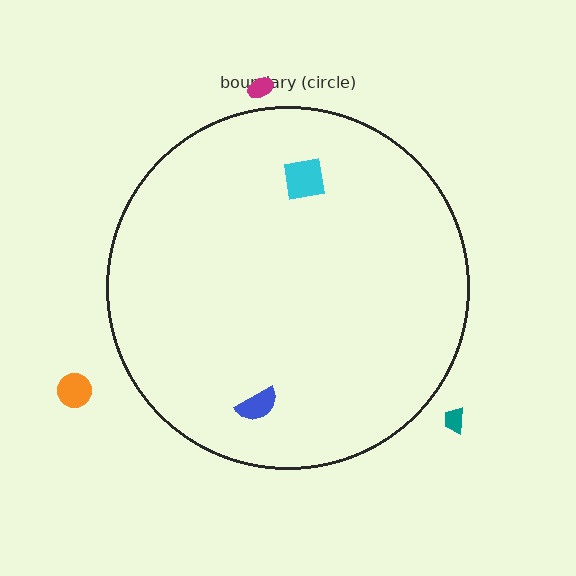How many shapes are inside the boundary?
2 inside, 3 outside.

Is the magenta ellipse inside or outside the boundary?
Outside.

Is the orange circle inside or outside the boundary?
Outside.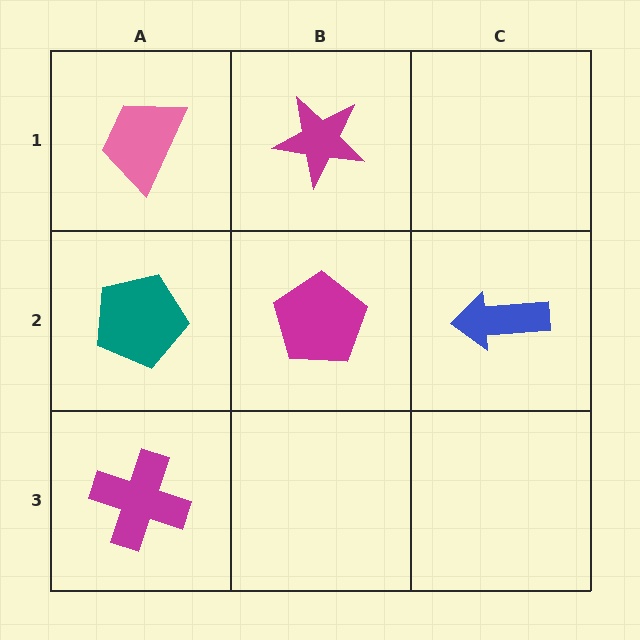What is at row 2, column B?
A magenta pentagon.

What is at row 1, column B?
A magenta star.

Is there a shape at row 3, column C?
No, that cell is empty.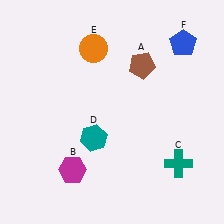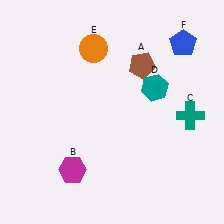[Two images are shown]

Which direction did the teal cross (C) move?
The teal cross (C) moved up.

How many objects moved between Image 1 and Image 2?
2 objects moved between the two images.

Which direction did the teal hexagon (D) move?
The teal hexagon (D) moved right.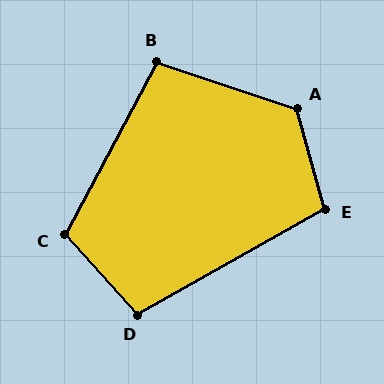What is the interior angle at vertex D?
Approximately 103 degrees (obtuse).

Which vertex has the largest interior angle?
A, at approximately 124 degrees.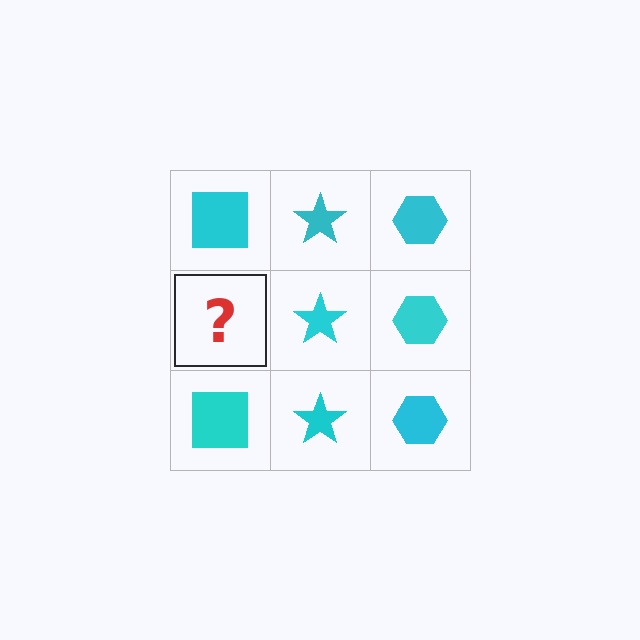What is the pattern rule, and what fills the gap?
The rule is that each column has a consistent shape. The gap should be filled with a cyan square.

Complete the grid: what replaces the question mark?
The question mark should be replaced with a cyan square.